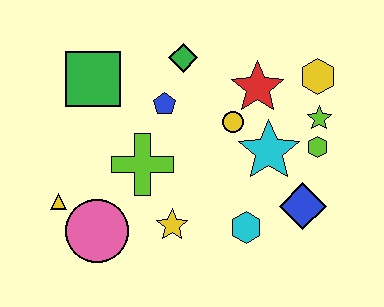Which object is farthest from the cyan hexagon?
The green square is farthest from the cyan hexagon.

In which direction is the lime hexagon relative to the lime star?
The lime hexagon is below the lime star.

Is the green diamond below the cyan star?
No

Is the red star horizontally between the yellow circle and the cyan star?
Yes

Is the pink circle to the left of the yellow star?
Yes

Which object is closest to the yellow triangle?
The pink circle is closest to the yellow triangle.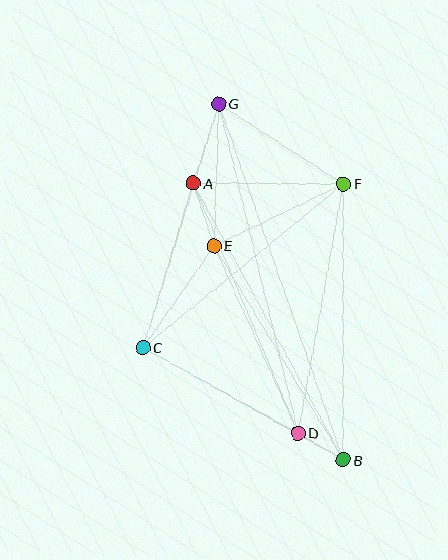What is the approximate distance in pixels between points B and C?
The distance between B and C is approximately 230 pixels.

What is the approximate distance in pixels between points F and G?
The distance between F and G is approximately 149 pixels.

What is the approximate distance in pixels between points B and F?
The distance between B and F is approximately 275 pixels.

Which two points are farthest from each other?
Points B and G are farthest from each other.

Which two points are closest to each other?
Points B and D are closest to each other.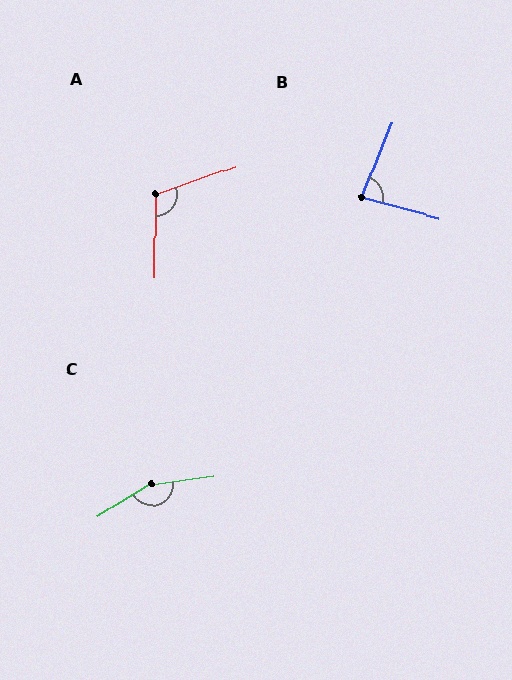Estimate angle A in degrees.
Approximately 110 degrees.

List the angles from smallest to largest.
B (83°), A (110°), C (156°).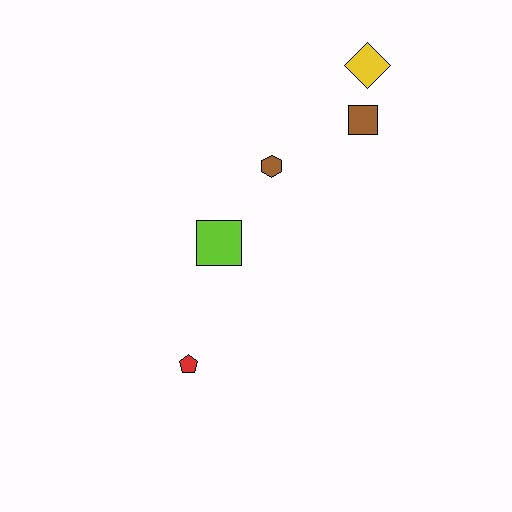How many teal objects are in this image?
There are no teal objects.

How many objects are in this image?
There are 5 objects.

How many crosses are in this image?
There are no crosses.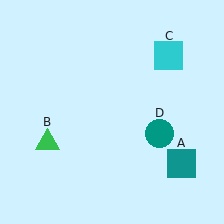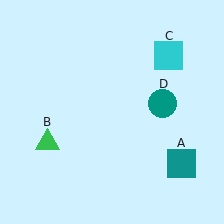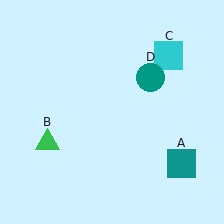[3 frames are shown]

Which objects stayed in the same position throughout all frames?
Teal square (object A) and green triangle (object B) and cyan square (object C) remained stationary.